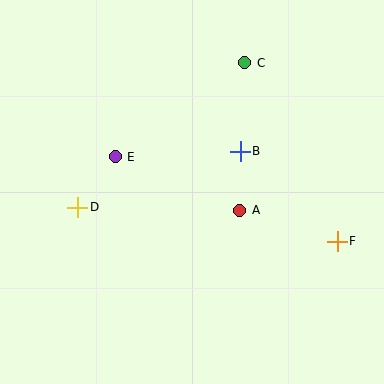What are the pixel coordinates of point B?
Point B is at (240, 151).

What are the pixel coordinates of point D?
Point D is at (78, 207).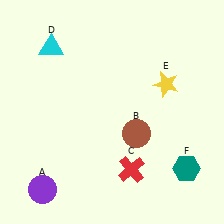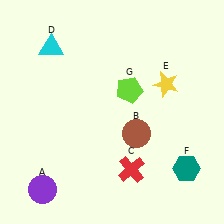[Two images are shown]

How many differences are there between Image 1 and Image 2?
There is 1 difference between the two images.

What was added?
A lime pentagon (G) was added in Image 2.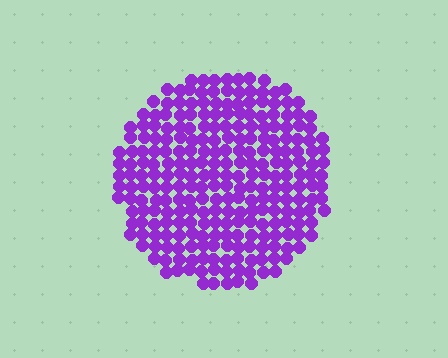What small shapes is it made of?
It is made of small circles.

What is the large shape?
The large shape is a circle.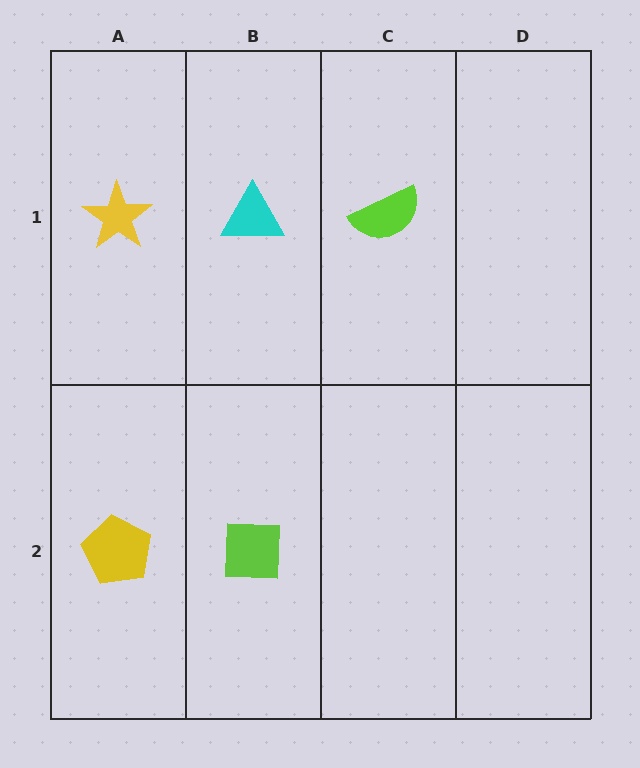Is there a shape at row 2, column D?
No, that cell is empty.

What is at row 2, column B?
A lime square.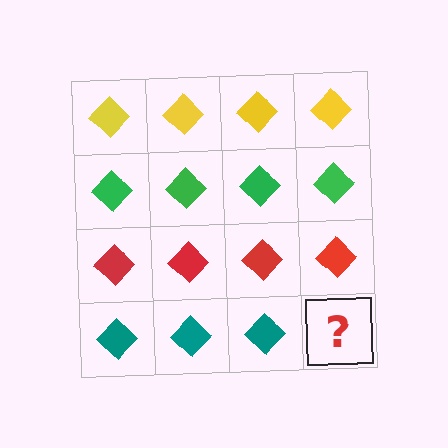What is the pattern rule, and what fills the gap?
The rule is that each row has a consistent color. The gap should be filled with a teal diamond.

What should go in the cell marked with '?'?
The missing cell should contain a teal diamond.